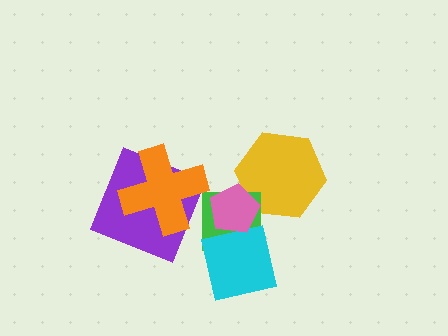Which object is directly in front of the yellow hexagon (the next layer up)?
The green square is directly in front of the yellow hexagon.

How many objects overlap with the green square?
3 objects overlap with the green square.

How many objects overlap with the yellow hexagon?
2 objects overlap with the yellow hexagon.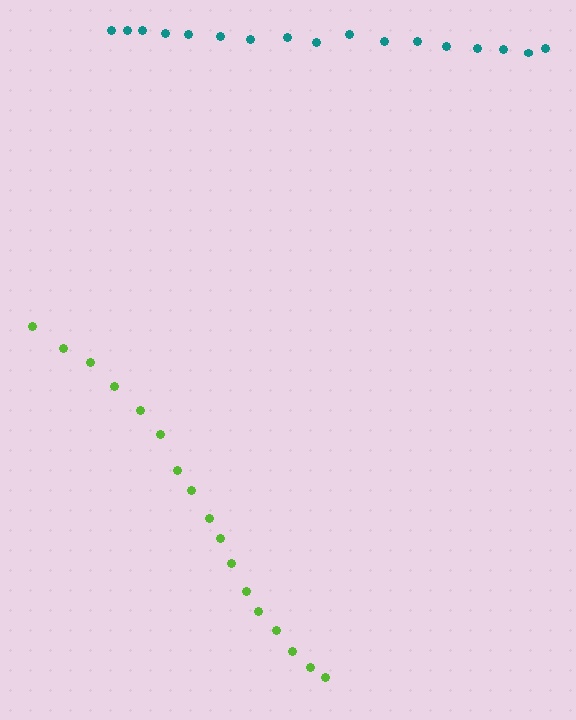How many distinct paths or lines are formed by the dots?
There are 2 distinct paths.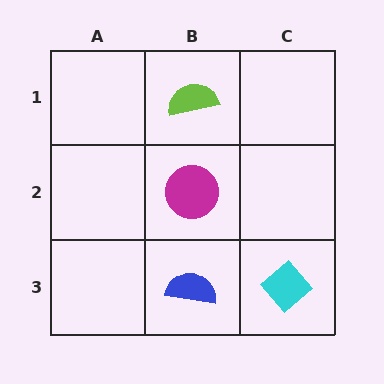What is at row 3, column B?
A blue semicircle.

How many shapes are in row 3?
2 shapes.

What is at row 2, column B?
A magenta circle.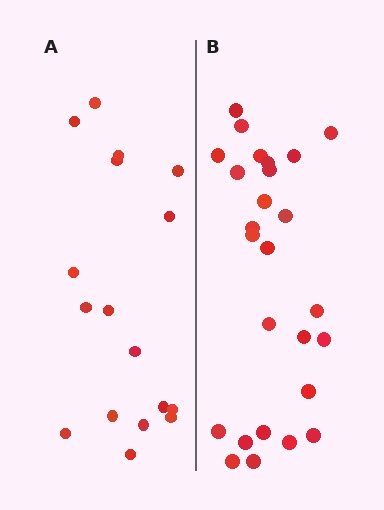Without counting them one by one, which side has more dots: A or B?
Region B (the right region) has more dots.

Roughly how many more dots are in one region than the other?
Region B has roughly 8 or so more dots than region A.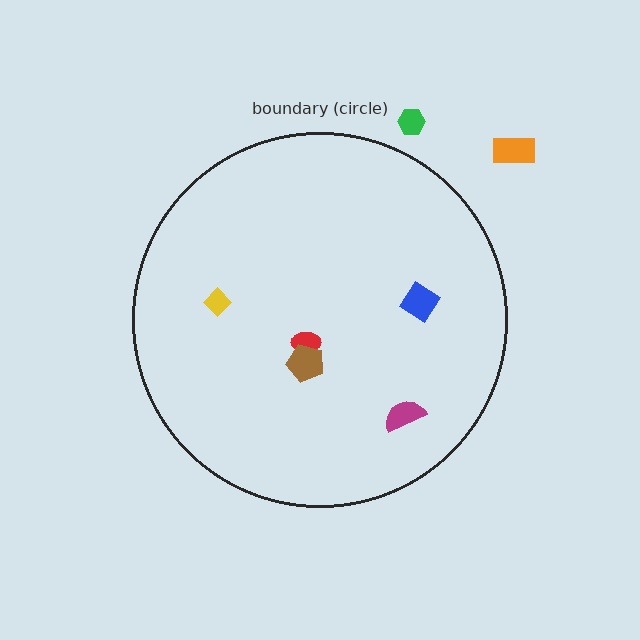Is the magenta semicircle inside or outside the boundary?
Inside.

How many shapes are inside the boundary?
5 inside, 2 outside.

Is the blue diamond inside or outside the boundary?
Inside.